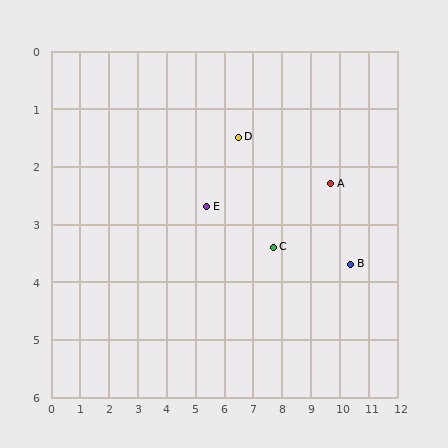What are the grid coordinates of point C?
Point C is at approximately (7.7, 3.4).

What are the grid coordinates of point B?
Point B is at approximately (10.4, 3.7).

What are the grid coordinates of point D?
Point D is at approximately (6.5, 1.5).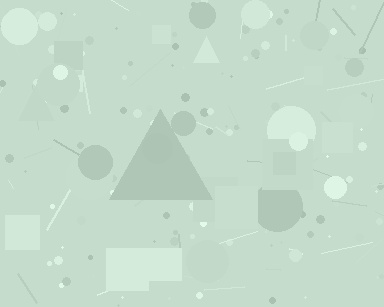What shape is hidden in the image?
A triangle is hidden in the image.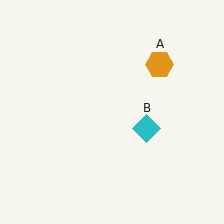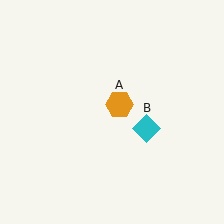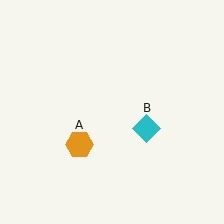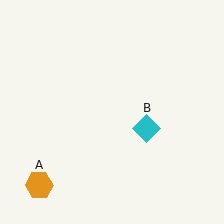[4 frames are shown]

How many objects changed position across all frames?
1 object changed position: orange hexagon (object A).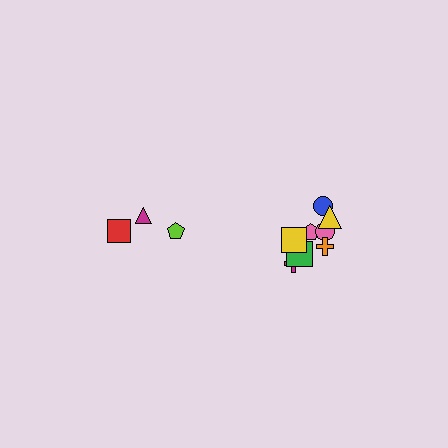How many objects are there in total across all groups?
There are 11 objects.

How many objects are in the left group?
There are 3 objects.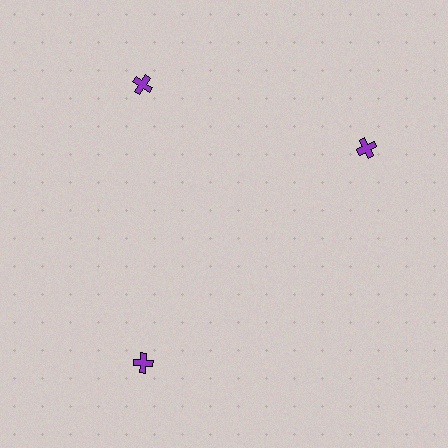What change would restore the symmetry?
The symmetry would be restored by rotating it back into even spacing with its neighbors so that all 3 crosses sit at equal angles and equal distance from the center.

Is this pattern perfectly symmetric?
No. The 3 purple crosses are arranged in a ring, but one element near the 3 o'clock position is rotated out of alignment along the ring, breaking the 3-fold rotational symmetry.